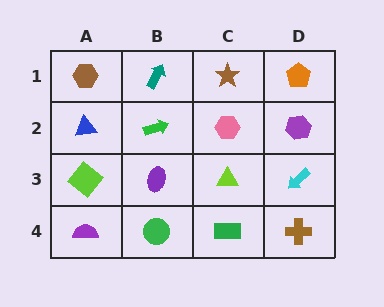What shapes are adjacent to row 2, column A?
A brown hexagon (row 1, column A), a lime diamond (row 3, column A), a green arrow (row 2, column B).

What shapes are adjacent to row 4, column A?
A lime diamond (row 3, column A), a green circle (row 4, column B).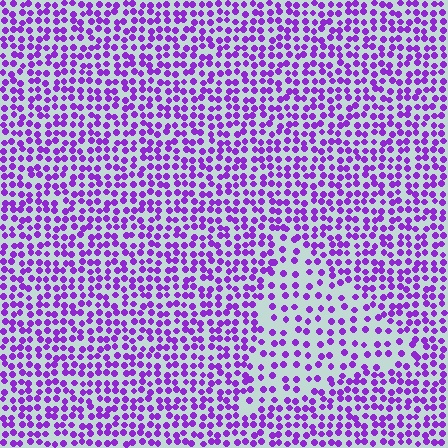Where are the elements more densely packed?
The elements are more densely packed outside the triangle boundary.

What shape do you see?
I see a triangle.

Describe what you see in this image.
The image contains small purple elements arranged at two different densities. A triangle-shaped region is visible where the elements are less densely packed than the surrounding area.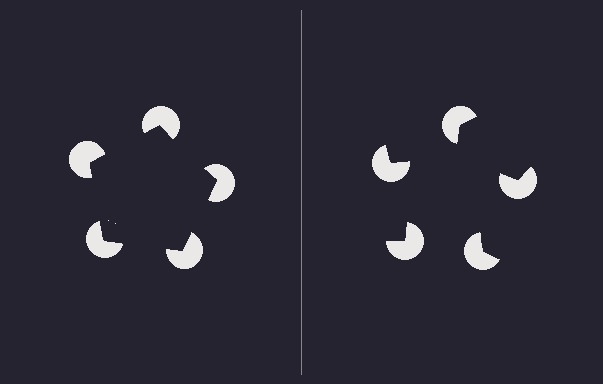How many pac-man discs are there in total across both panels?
10 — 5 on each side.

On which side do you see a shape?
An illusory pentagon appears on the left side. On the right side the wedge cuts are rotated, so no coherent shape forms.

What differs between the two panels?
The pac-man discs are positioned identically on both sides; only the wedge orientations differ. On the left they align to a pentagon; on the right they are misaligned.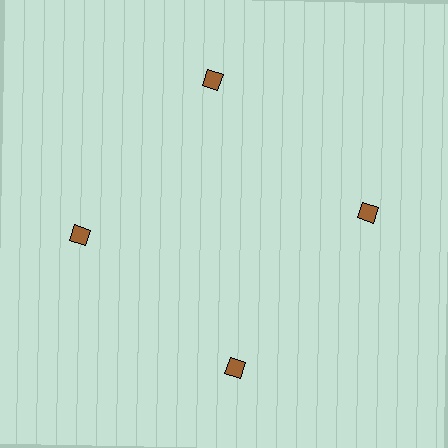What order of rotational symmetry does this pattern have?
This pattern has 4-fold rotational symmetry.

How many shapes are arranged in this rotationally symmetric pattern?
There are 4 shapes, arranged in 4 groups of 1.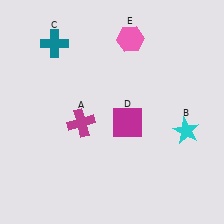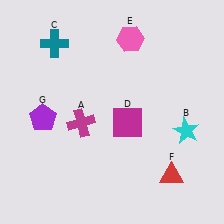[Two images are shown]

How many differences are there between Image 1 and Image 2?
There are 2 differences between the two images.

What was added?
A red triangle (F), a purple pentagon (G) were added in Image 2.